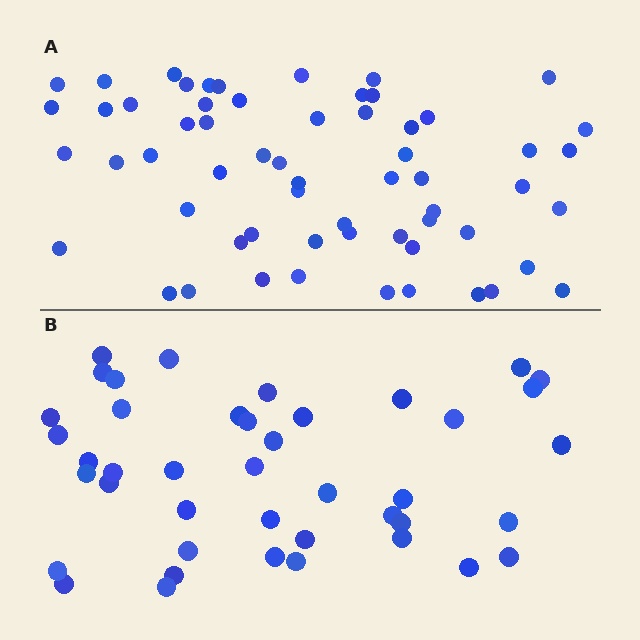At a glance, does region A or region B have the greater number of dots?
Region A (the top region) has more dots.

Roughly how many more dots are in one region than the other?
Region A has approximately 20 more dots than region B.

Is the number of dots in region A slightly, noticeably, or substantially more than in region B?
Region A has noticeably more, but not dramatically so. The ratio is roughly 1.4 to 1.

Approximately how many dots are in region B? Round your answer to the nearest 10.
About 40 dots. (The exact count is 42, which rounds to 40.)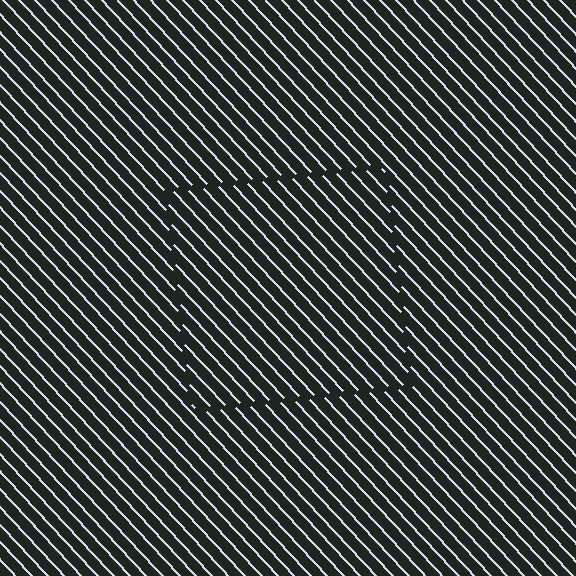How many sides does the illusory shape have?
4 sides — the line-ends trace a square.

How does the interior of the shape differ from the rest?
The interior of the shape contains the same grating, shifted by half a period — the contour is defined by the phase discontinuity where line-ends from the inner and outer gratings abut.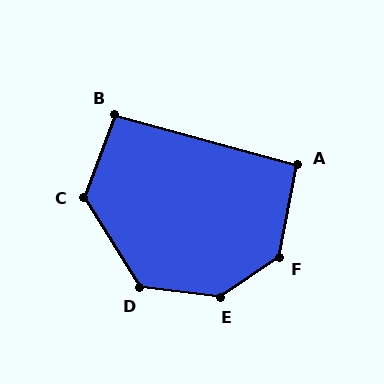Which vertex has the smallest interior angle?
A, at approximately 94 degrees.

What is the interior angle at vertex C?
Approximately 127 degrees (obtuse).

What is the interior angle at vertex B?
Approximately 96 degrees (obtuse).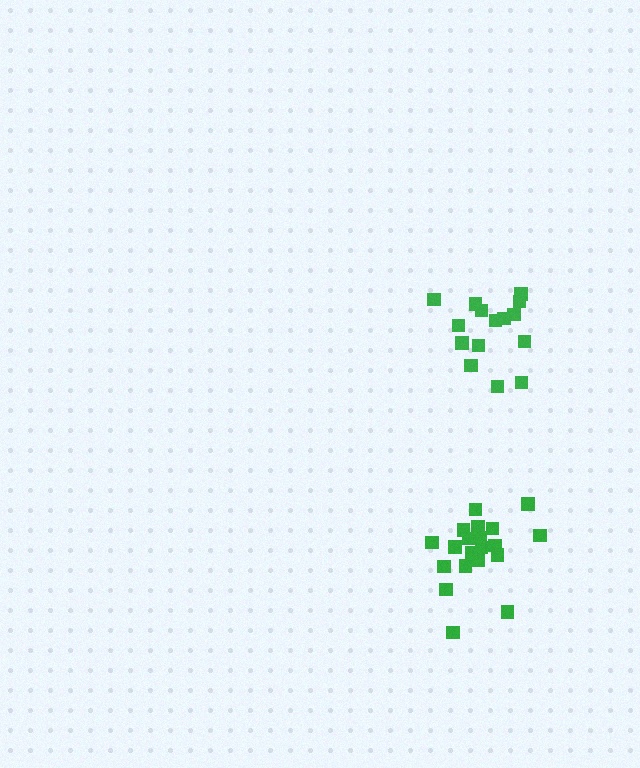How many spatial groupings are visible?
There are 2 spatial groupings.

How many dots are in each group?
Group 1: 16 dots, Group 2: 20 dots (36 total).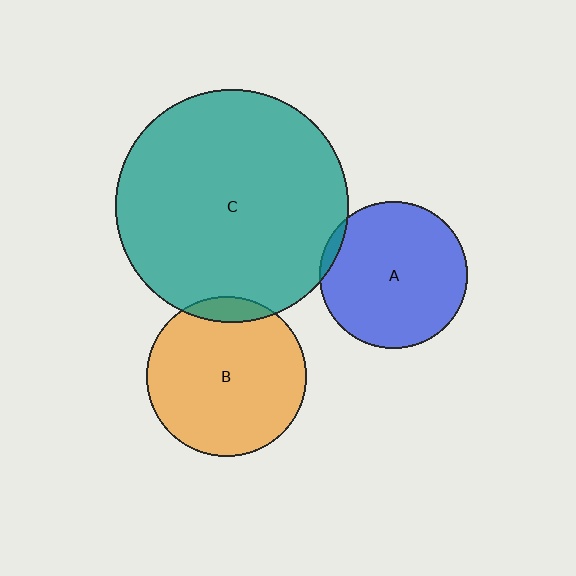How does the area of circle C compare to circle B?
Approximately 2.1 times.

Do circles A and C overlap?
Yes.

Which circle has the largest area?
Circle C (teal).